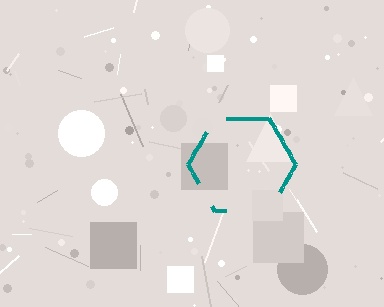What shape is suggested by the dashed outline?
The dashed outline suggests a hexagon.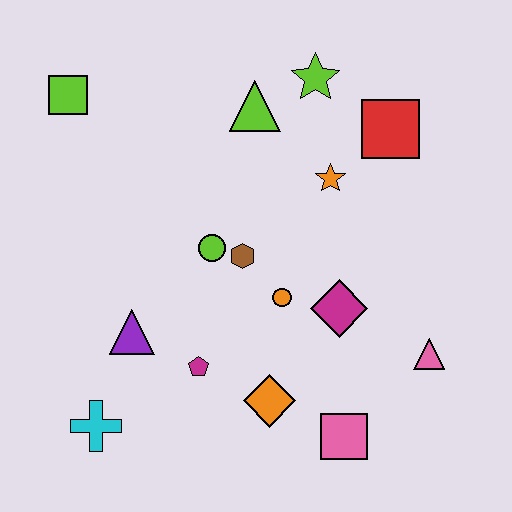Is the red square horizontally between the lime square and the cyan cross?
No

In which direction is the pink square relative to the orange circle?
The pink square is below the orange circle.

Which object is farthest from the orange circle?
The lime square is farthest from the orange circle.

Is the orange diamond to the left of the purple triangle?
No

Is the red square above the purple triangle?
Yes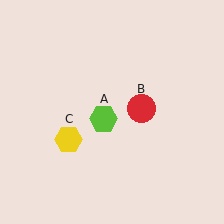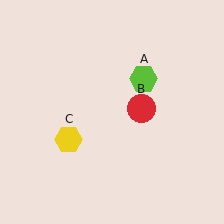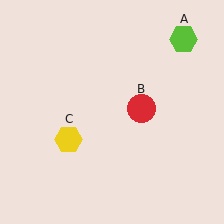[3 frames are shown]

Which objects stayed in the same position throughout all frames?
Red circle (object B) and yellow hexagon (object C) remained stationary.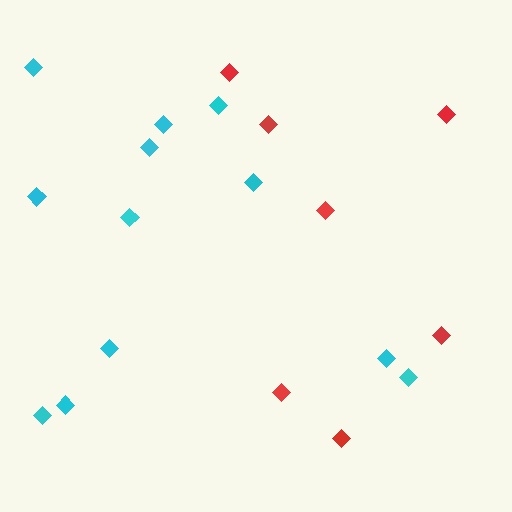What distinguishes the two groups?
There are 2 groups: one group of cyan diamonds (12) and one group of red diamonds (7).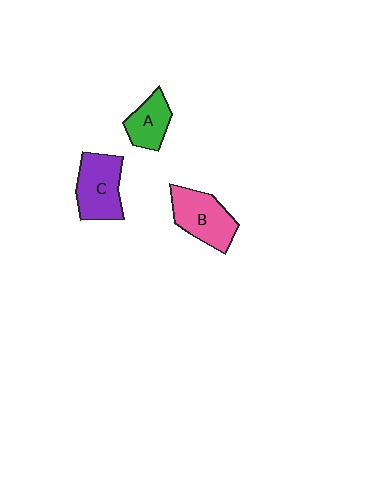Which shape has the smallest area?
Shape A (green).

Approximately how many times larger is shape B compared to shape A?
Approximately 1.5 times.